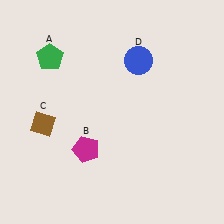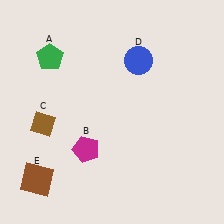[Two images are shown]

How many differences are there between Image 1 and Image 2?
There is 1 difference between the two images.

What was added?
A brown square (E) was added in Image 2.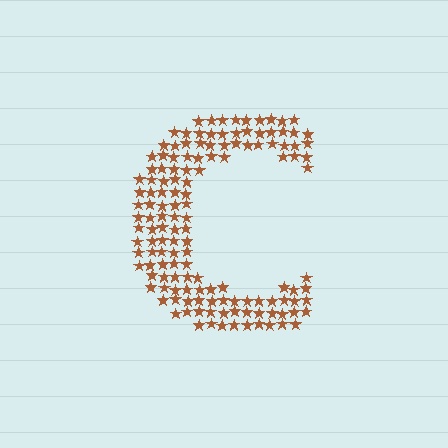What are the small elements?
The small elements are stars.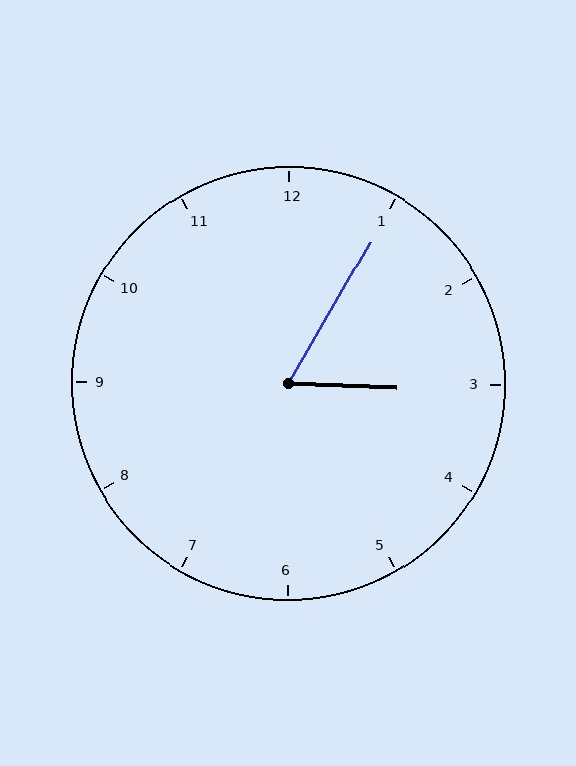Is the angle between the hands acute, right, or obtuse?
It is acute.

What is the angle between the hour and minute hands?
Approximately 62 degrees.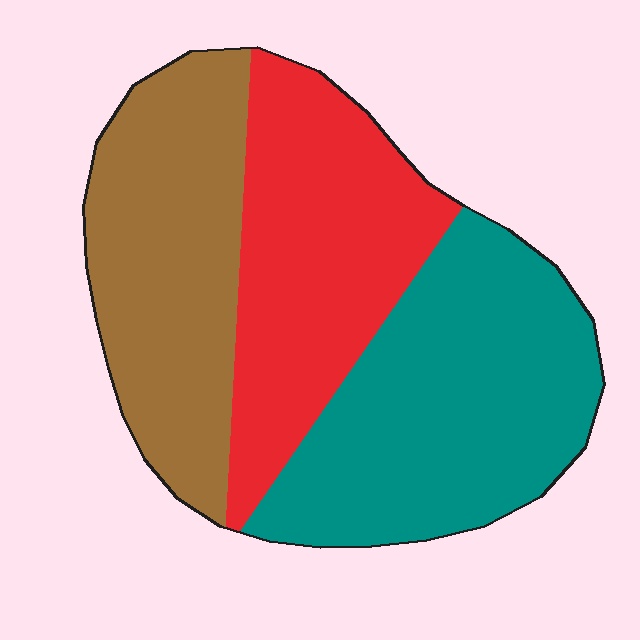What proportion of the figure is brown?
Brown covers around 30% of the figure.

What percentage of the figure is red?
Red covers roughly 30% of the figure.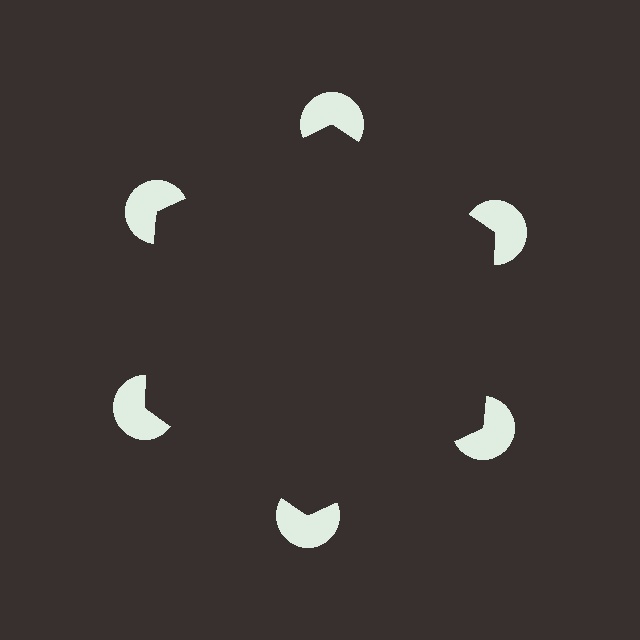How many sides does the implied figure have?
6 sides.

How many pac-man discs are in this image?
There are 6 — one at each vertex of the illusory hexagon.